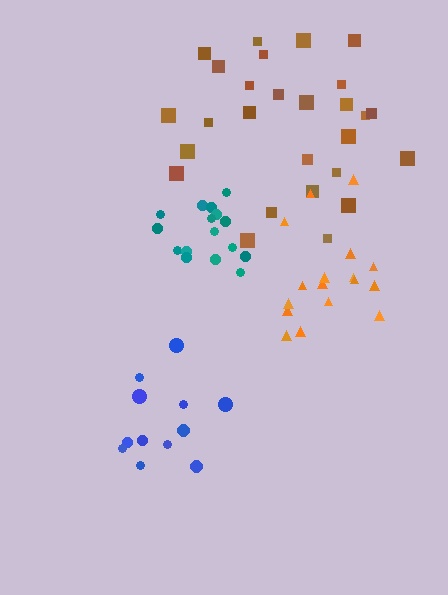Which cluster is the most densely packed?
Teal.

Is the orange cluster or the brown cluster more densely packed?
Orange.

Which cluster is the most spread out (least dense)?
Brown.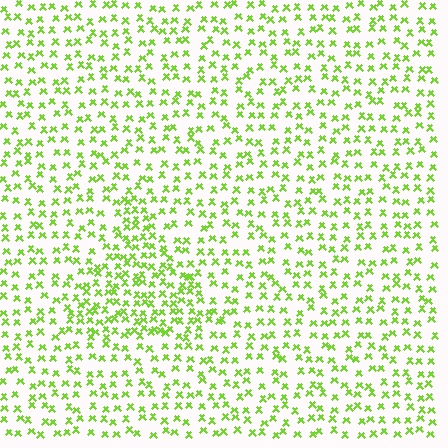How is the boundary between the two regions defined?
The boundary is defined by a change in element density (approximately 1.7x ratio). All elements are the same color, size, and shape.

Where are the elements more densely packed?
The elements are more densely packed inside the triangle boundary.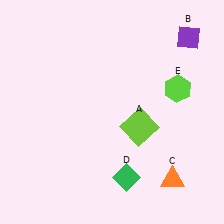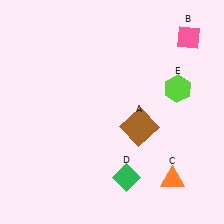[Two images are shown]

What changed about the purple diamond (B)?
In Image 1, B is purple. In Image 2, it changed to pink.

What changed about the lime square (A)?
In Image 1, A is lime. In Image 2, it changed to brown.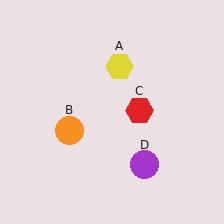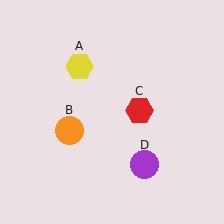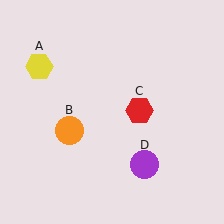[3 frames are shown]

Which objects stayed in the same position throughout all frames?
Orange circle (object B) and red hexagon (object C) and purple circle (object D) remained stationary.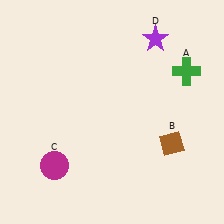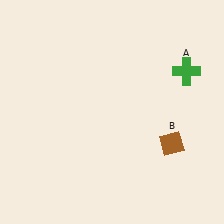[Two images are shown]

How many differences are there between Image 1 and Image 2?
There are 2 differences between the two images.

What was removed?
The purple star (D), the magenta circle (C) were removed in Image 2.